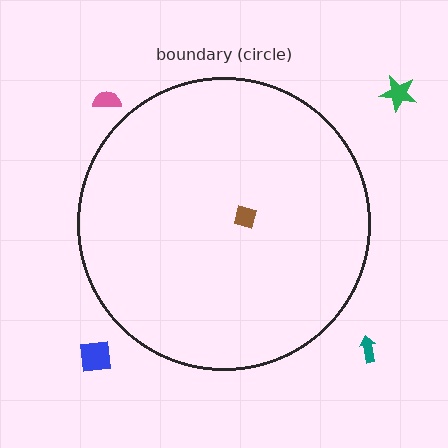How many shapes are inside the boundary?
1 inside, 4 outside.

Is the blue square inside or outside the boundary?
Outside.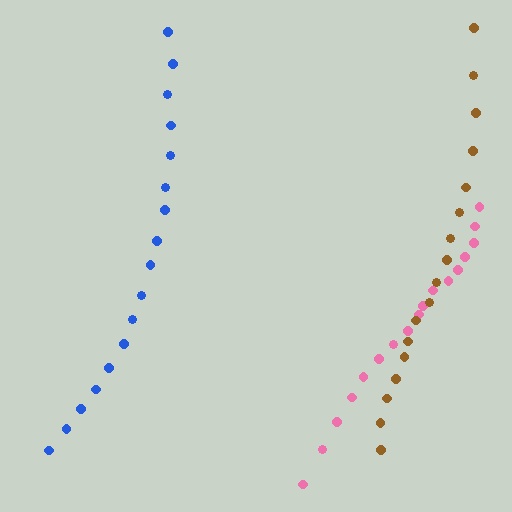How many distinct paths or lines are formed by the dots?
There are 3 distinct paths.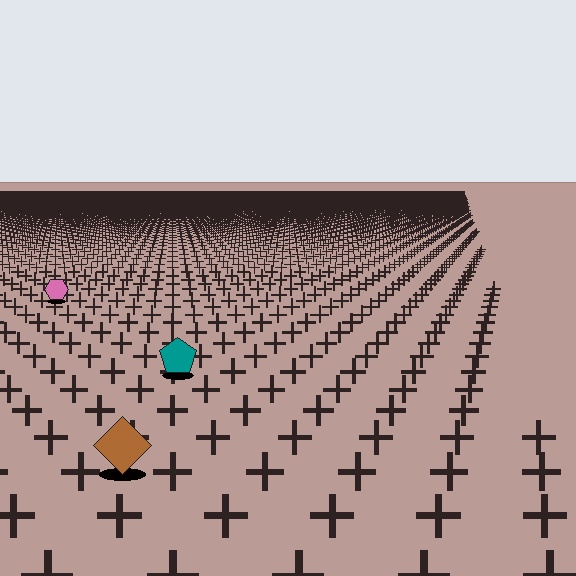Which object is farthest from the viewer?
The pink hexagon is farthest from the viewer. It appears smaller and the ground texture around it is denser.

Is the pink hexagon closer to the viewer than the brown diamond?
No. The brown diamond is closer — you can tell from the texture gradient: the ground texture is coarser near it.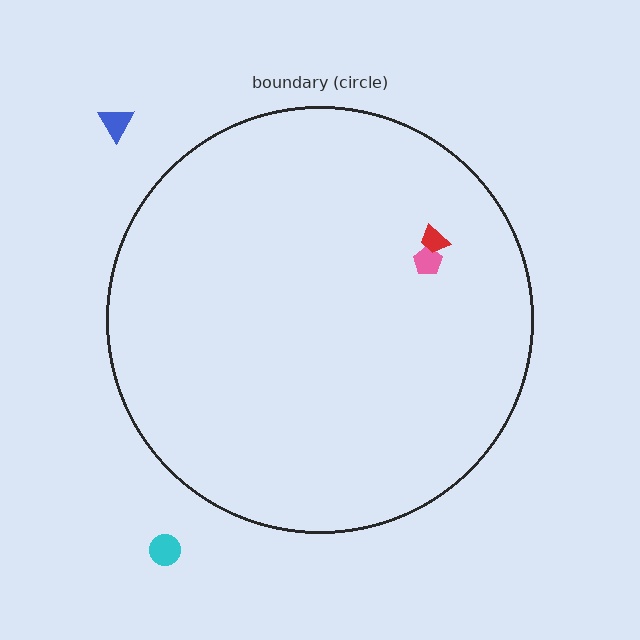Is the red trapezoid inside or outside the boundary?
Inside.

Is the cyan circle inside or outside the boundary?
Outside.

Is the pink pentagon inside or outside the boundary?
Inside.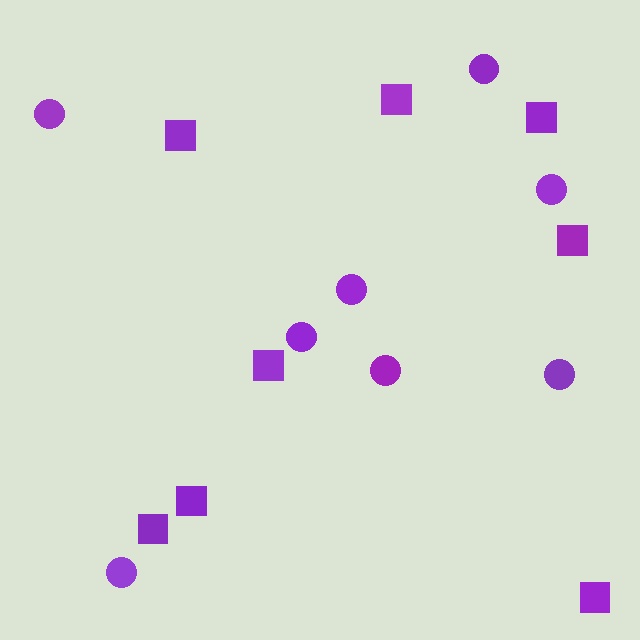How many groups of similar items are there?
There are 2 groups: one group of circles (8) and one group of squares (8).